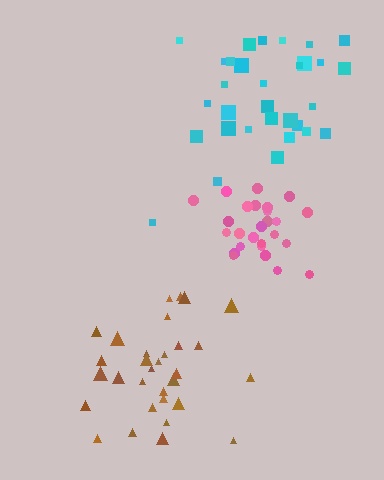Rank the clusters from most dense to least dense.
pink, brown, cyan.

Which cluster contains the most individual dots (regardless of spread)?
Brown (31).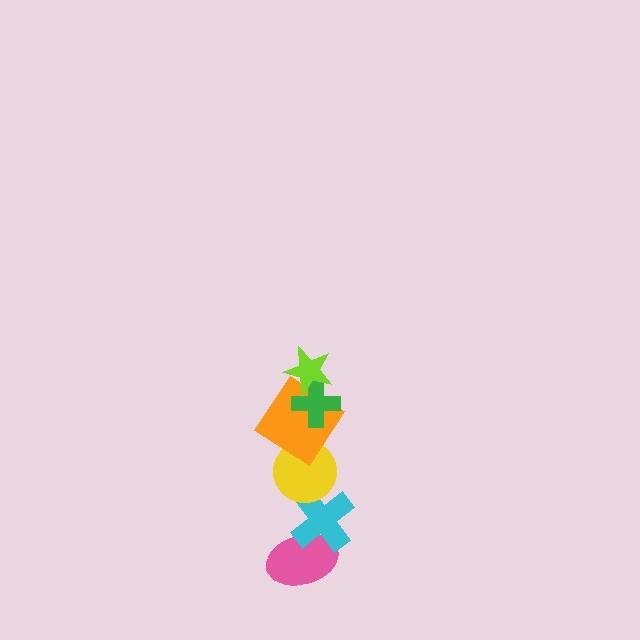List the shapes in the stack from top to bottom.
From top to bottom: the lime star, the green cross, the orange diamond, the yellow circle, the cyan cross, the pink ellipse.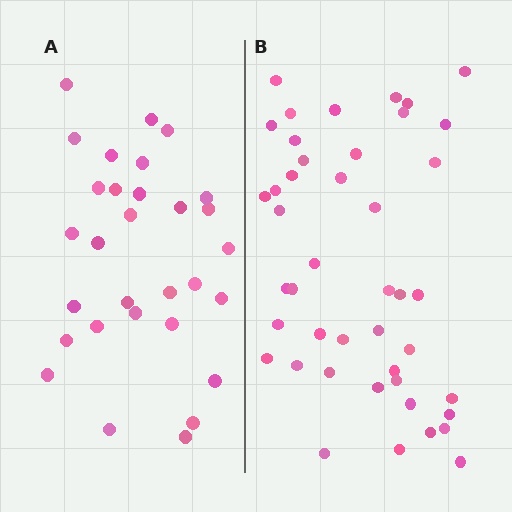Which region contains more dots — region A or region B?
Region B (the right region) has more dots.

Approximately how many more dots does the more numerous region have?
Region B has approximately 15 more dots than region A.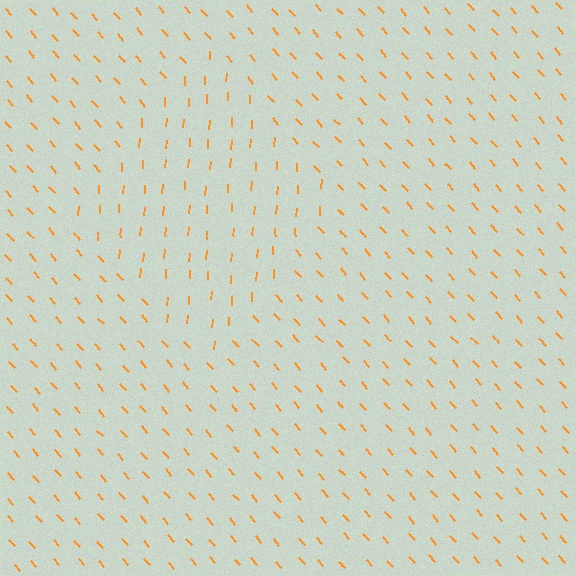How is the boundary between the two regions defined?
The boundary is defined purely by a change in line orientation (approximately 45 degrees difference). All lines are the same color and thickness.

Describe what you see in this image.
The image is filled with small orange line segments. A diamond region in the image has lines oriented differently from the surrounding lines, creating a visible texture boundary.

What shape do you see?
I see a diamond.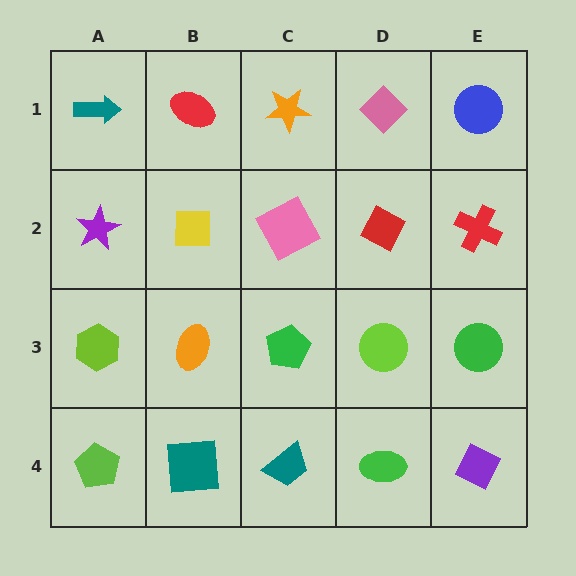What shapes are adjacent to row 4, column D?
A lime circle (row 3, column D), a teal trapezoid (row 4, column C), a purple diamond (row 4, column E).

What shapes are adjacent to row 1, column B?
A yellow square (row 2, column B), a teal arrow (row 1, column A), an orange star (row 1, column C).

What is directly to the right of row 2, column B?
A pink square.